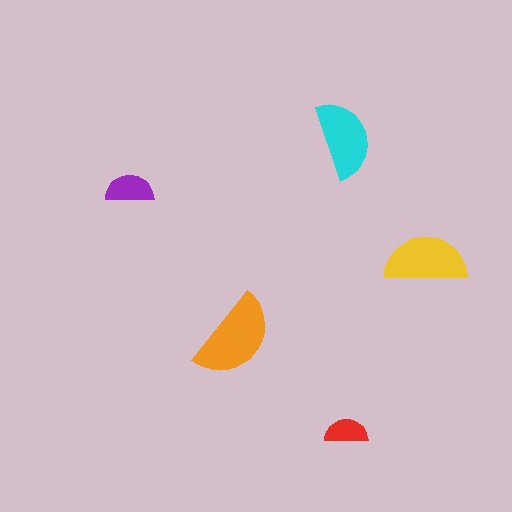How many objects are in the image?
There are 5 objects in the image.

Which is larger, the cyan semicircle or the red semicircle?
The cyan one.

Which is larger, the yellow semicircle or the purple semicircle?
The yellow one.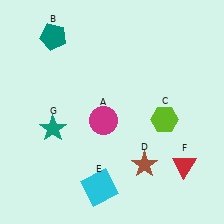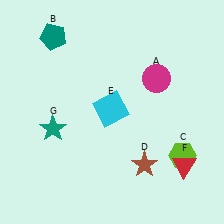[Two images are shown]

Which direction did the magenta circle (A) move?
The magenta circle (A) moved right.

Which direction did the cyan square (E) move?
The cyan square (E) moved up.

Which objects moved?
The objects that moved are: the magenta circle (A), the lime hexagon (C), the cyan square (E).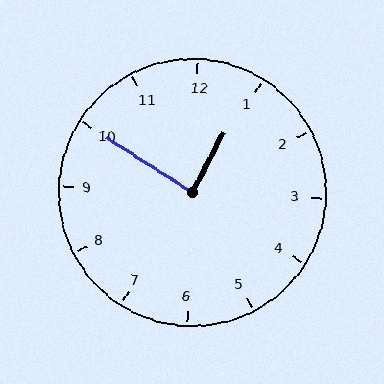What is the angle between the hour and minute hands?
Approximately 85 degrees.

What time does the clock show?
12:50.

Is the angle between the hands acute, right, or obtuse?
It is right.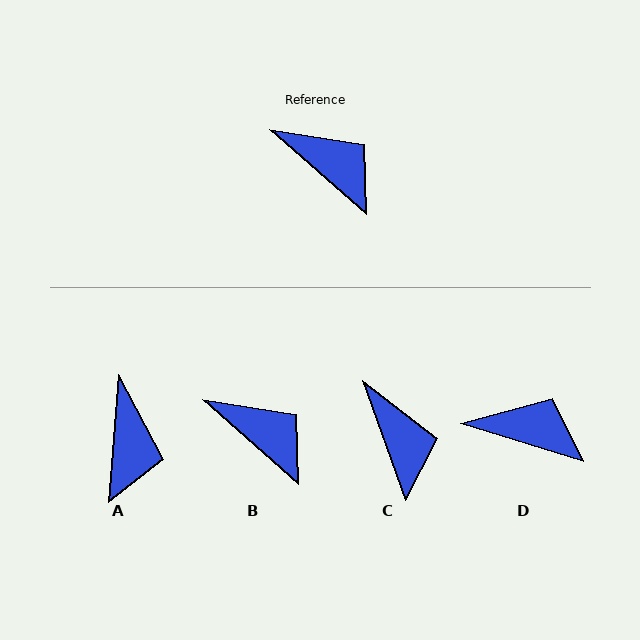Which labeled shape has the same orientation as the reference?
B.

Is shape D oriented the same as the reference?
No, it is off by about 24 degrees.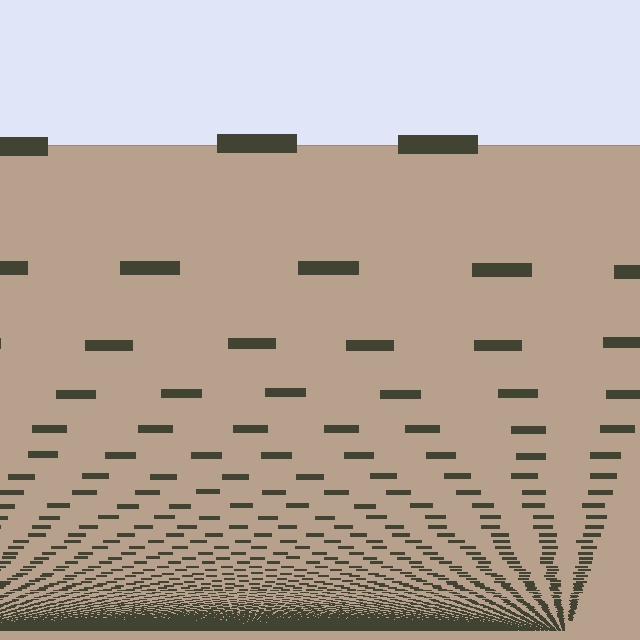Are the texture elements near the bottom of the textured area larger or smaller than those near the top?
Smaller. The gradient is inverted — elements near the bottom are smaller and denser.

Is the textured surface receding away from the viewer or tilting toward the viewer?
The surface appears to tilt toward the viewer. Texture elements get larger and sparser toward the top.